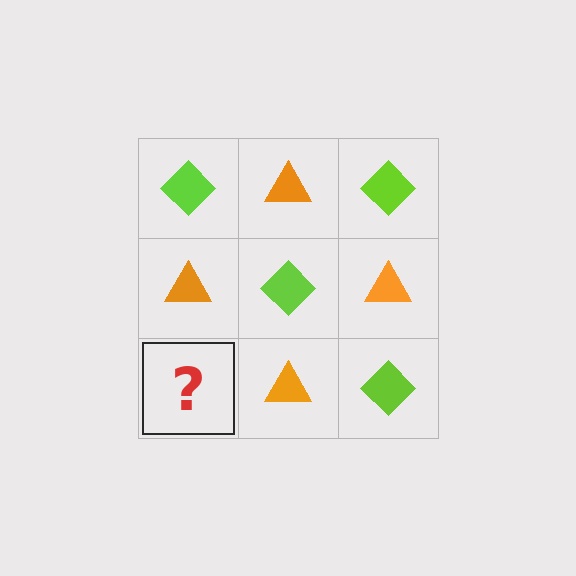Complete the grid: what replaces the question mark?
The question mark should be replaced with a lime diamond.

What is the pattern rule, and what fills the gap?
The rule is that it alternates lime diamond and orange triangle in a checkerboard pattern. The gap should be filled with a lime diamond.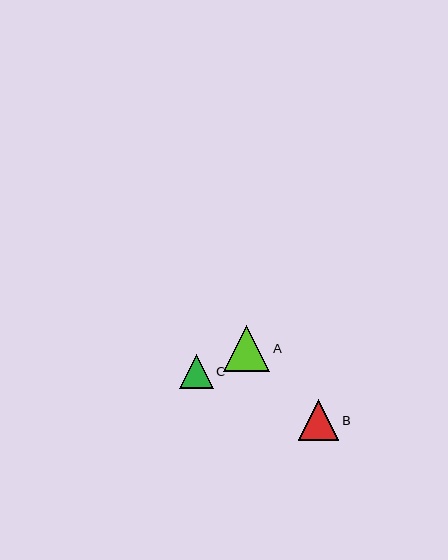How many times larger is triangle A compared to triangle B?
Triangle A is approximately 1.1 times the size of triangle B.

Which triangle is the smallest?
Triangle C is the smallest with a size of approximately 34 pixels.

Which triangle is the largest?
Triangle A is the largest with a size of approximately 46 pixels.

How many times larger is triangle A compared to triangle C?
Triangle A is approximately 1.4 times the size of triangle C.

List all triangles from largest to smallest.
From largest to smallest: A, B, C.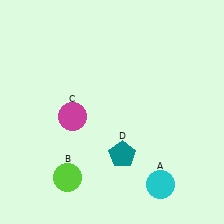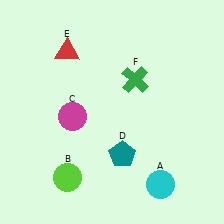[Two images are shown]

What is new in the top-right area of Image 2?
A green cross (F) was added in the top-right area of Image 2.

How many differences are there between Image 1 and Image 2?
There are 2 differences between the two images.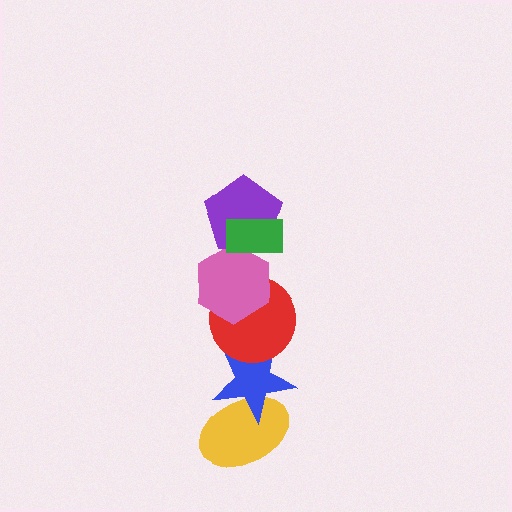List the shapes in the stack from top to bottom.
From top to bottom: the green rectangle, the purple pentagon, the pink hexagon, the red circle, the blue star, the yellow ellipse.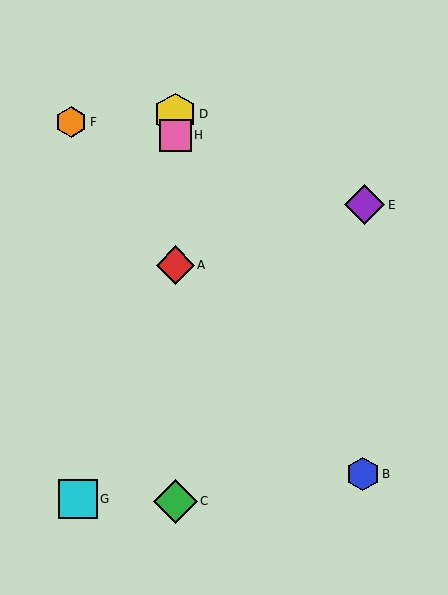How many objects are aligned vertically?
4 objects (A, C, D, H) are aligned vertically.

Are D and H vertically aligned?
Yes, both are at x≈175.